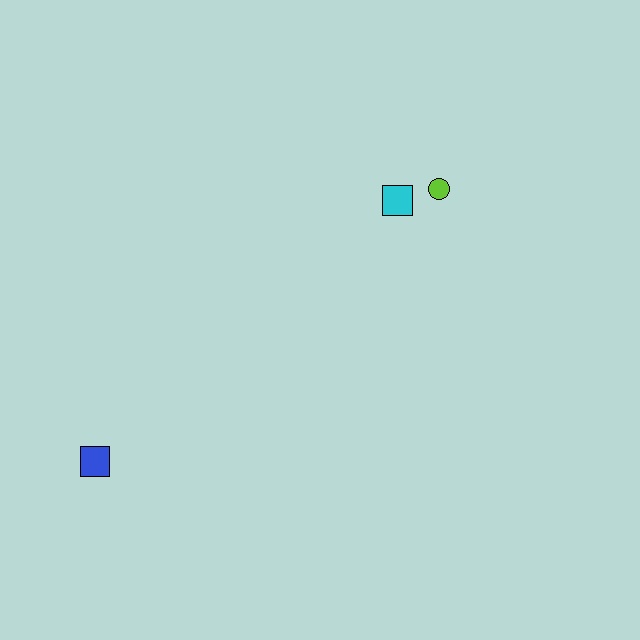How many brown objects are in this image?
There are no brown objects.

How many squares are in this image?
There are 2 squares.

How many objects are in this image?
There are 3 objects.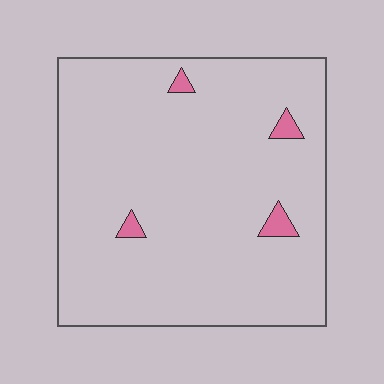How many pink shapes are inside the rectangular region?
4.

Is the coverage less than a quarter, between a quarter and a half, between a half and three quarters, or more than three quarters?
Less than a quarter.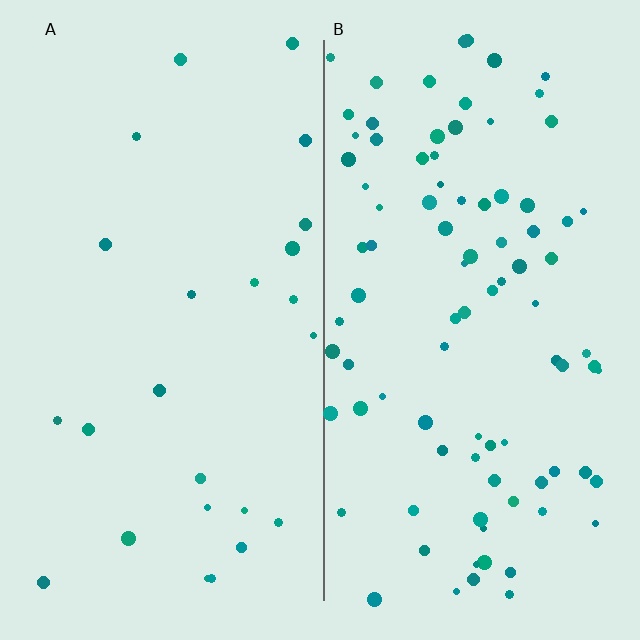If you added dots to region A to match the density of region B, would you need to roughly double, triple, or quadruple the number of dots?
Approximately quadruple.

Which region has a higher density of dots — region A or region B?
B (the right).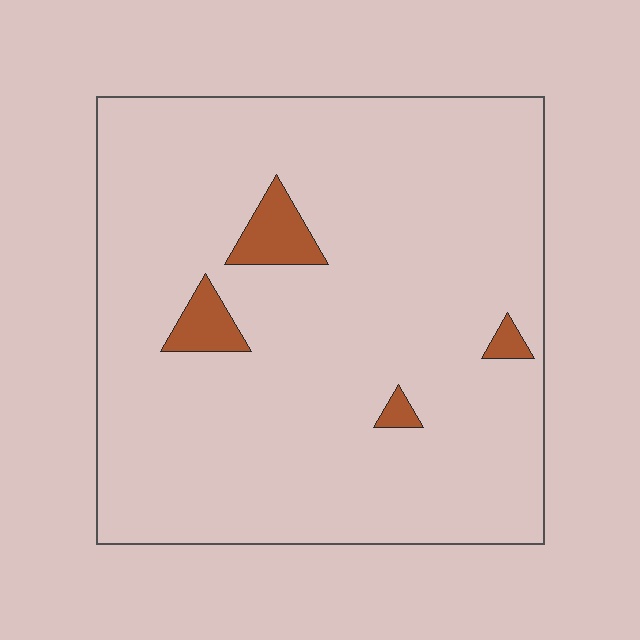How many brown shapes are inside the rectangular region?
4.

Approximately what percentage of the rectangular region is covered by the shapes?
Approximately 5%.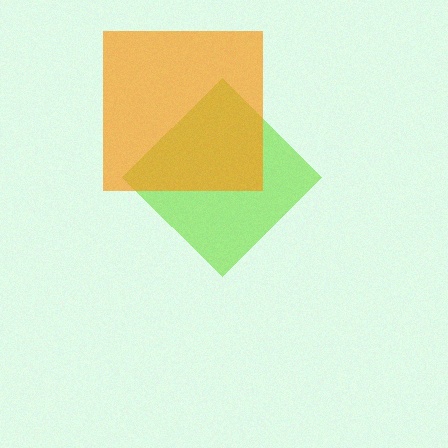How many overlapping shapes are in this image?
There are 2 overlapping shapes in the image.